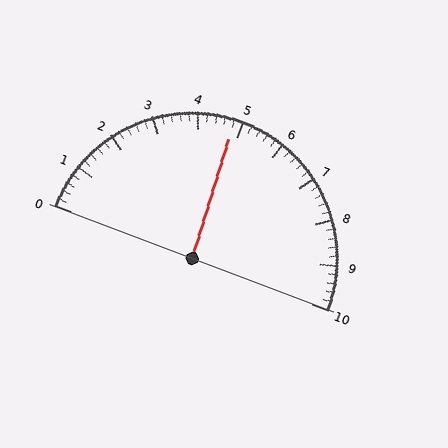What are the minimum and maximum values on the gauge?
The gauge ranges from 0 to 10.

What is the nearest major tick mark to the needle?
The nearest major tick mark is 5.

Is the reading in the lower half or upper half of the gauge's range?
The reading is in the lower half of the range (0 to 10).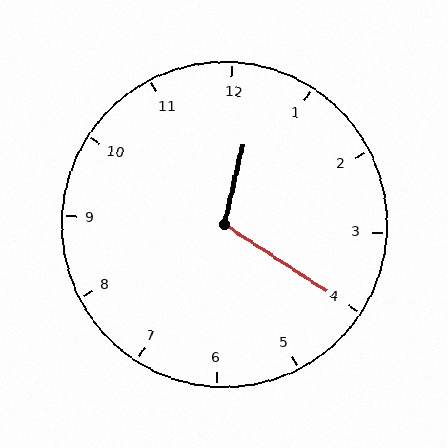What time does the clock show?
12:20.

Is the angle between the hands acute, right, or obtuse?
It is obtuse.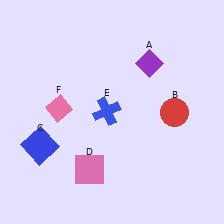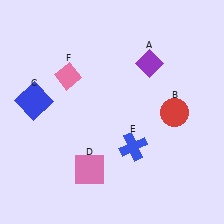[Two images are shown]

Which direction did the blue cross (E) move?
The blue cross (E) moved down.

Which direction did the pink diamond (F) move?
The pink diamond (F) moved up.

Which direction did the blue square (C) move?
The blue square (C) moved up.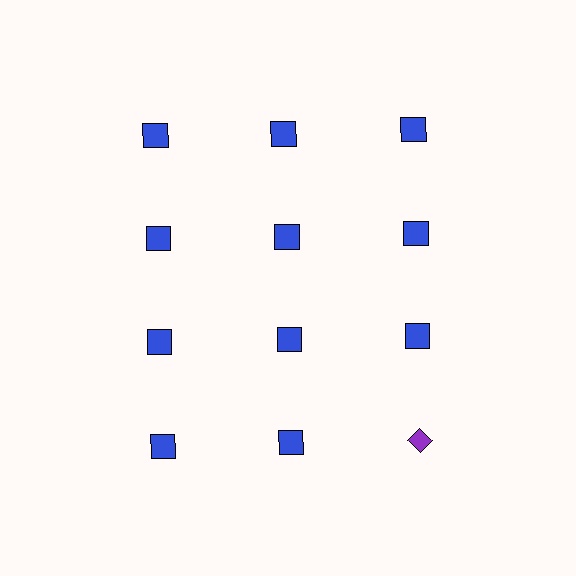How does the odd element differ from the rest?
It differs in both color (purple instead of blue) and shape (diamond instead of square).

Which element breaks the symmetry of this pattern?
The purple diamond in the fourth row, center column breaks the symmetry. All other shapes are blue squares.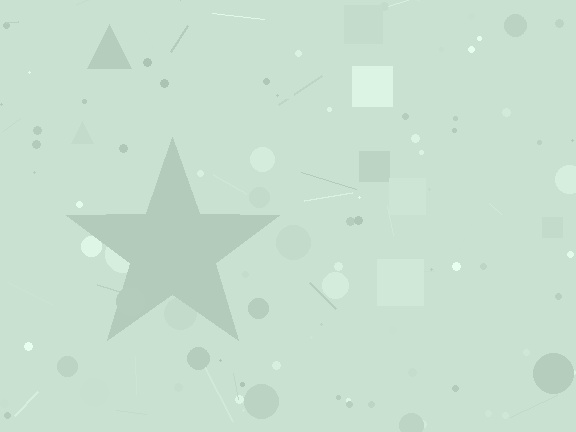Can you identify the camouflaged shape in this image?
The camouflaged shape is a star.